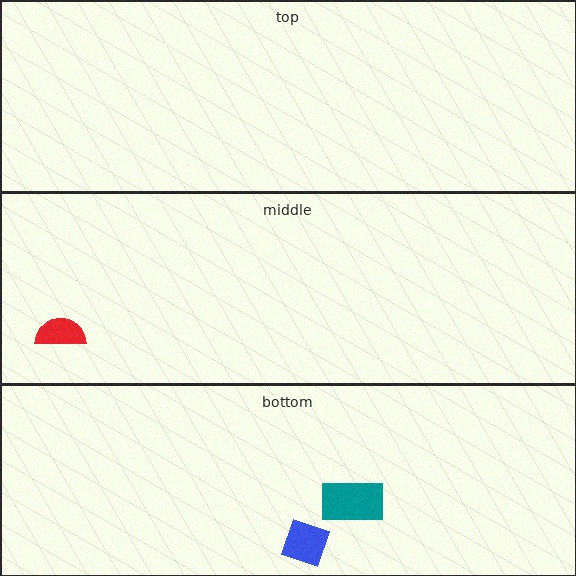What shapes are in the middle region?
The red semicircle.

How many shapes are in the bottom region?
2.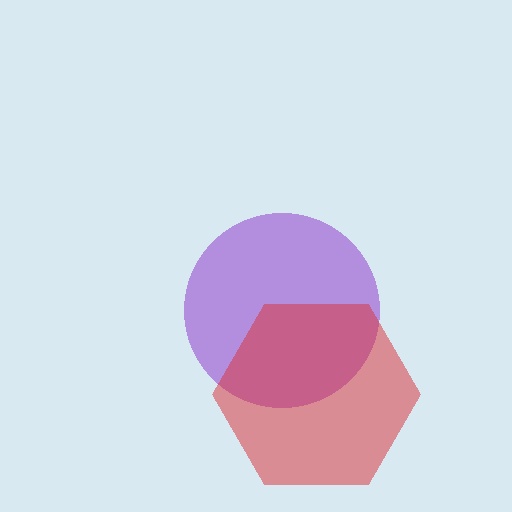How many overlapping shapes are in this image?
There are 2 overlapping shapes in the image.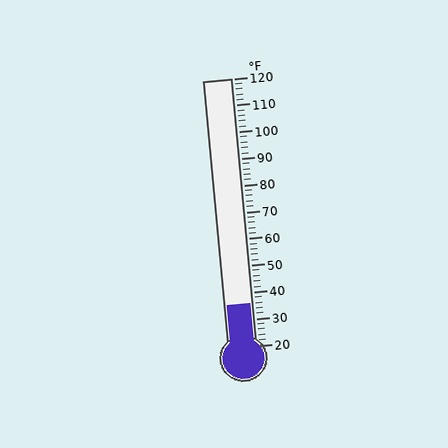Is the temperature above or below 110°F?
The temperature is below 110°F.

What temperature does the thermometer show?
The thermometer shows approximately 36°F.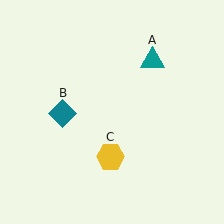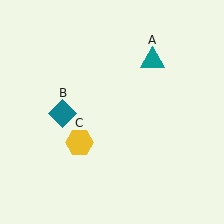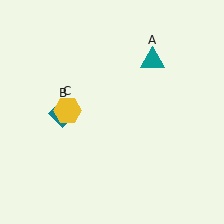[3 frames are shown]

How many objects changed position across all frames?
1 object changed position: yellow hexagon (object C).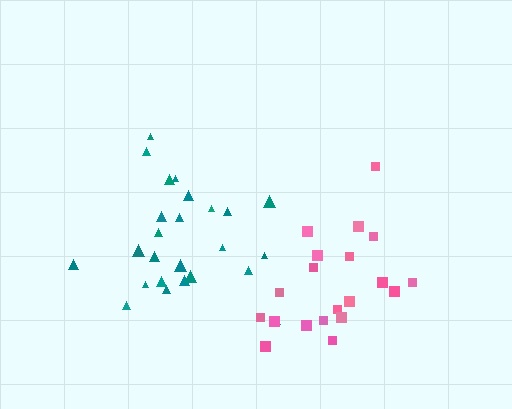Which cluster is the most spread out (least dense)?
Pink.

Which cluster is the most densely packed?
Teal.